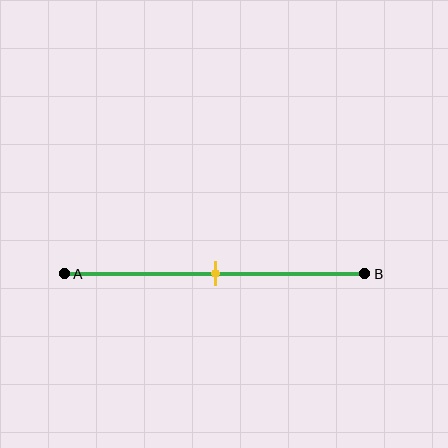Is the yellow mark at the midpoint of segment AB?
Yes, the mark is approximately at the midpoint.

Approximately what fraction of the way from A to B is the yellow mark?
The yellow mark is approximately 50% of the way from A to B.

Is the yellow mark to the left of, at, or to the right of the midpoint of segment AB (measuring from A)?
The yellow mark is approximately at the midpoint of segment AB.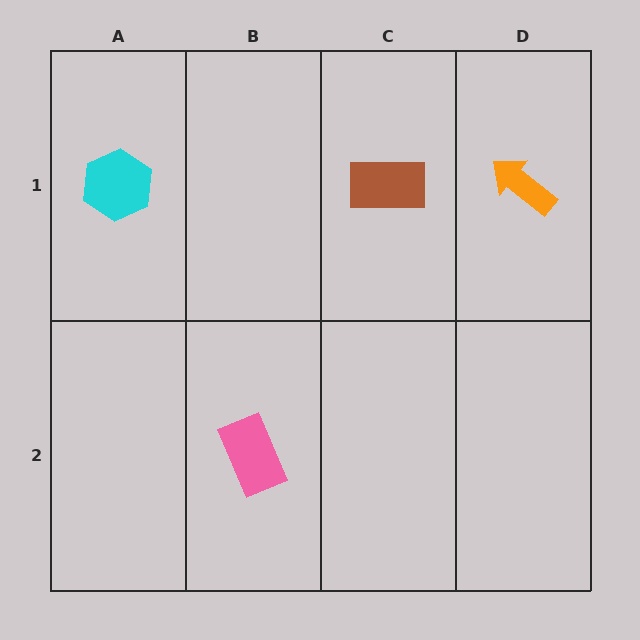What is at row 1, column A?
A cyan hexagon.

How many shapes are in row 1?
3 shapes.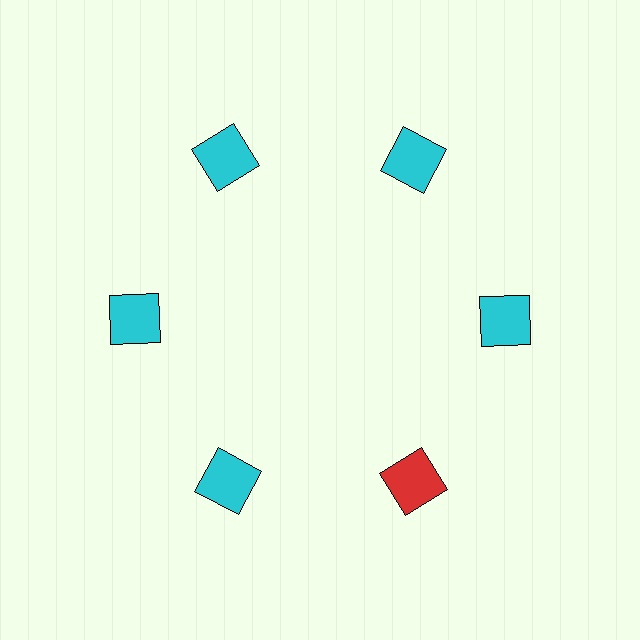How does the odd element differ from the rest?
It has a different color: red instead of cyan.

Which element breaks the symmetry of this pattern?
The red square at roughly the 5 o'clock position breaks the symmetry. All other shapes are cyan squares.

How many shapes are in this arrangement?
There are 6 shapes arranged in a ring pattern.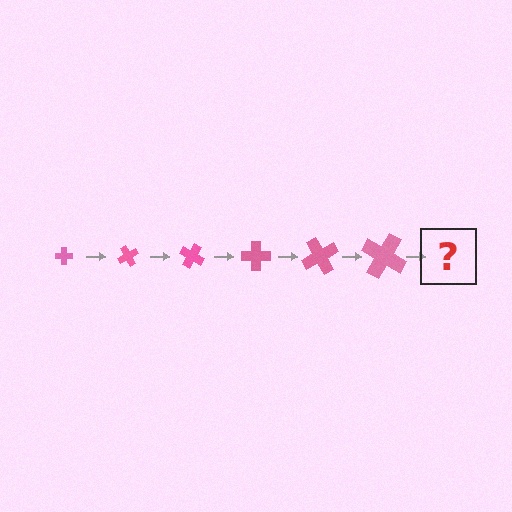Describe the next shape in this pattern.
It should be a cross, larger than the previous one and rotated 360 degrees from the start.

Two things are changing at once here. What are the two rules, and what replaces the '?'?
The two rules are that the cross grows larger each step and it rotates 60 degrees each step. The '?' should be a cross, larger than the previous one and rotated 360 degrees from the start.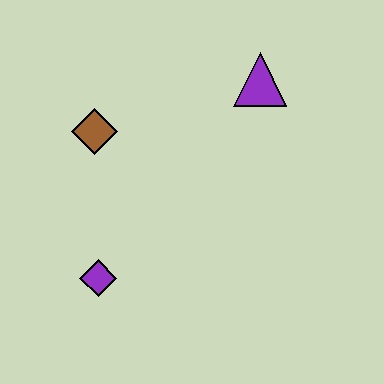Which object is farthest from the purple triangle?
The purple diamond is farthest from the purple triangle.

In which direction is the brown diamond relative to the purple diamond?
The brown diamond is above the purple diamond.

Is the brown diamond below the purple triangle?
Yes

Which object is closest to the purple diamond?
The brown diamond is closest to the purple diamond.